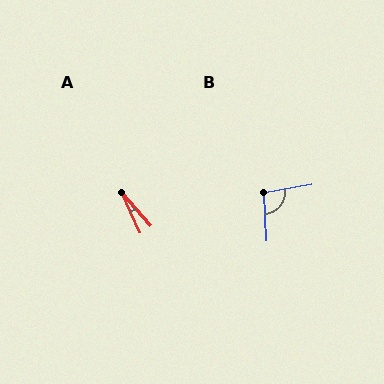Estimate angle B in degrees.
Approximately 97 degrees.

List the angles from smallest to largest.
A (17°), B (97°).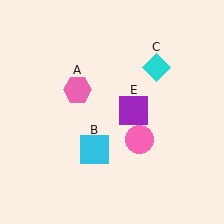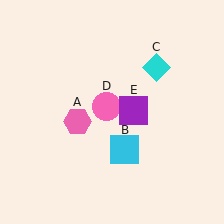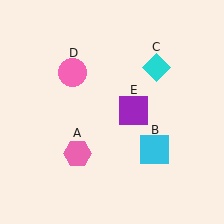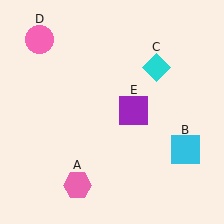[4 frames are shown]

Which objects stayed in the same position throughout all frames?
Cyan diamond (object C) and purple square (object E) remained stationary.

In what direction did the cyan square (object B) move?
The cyan square (object B) moved right.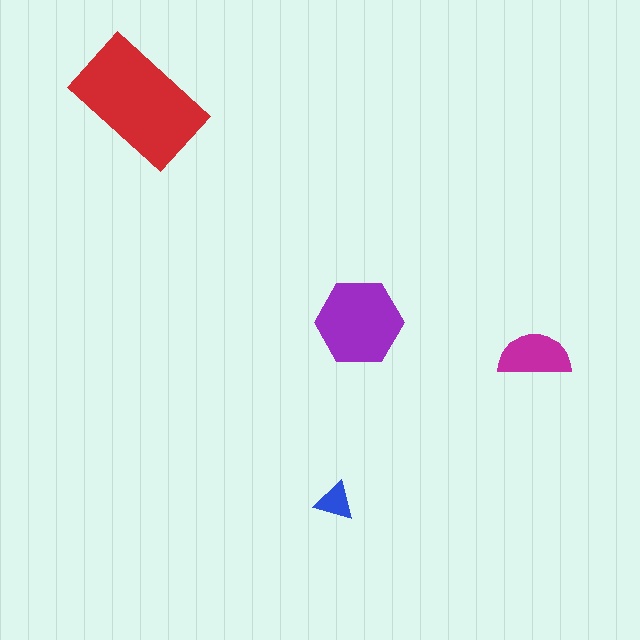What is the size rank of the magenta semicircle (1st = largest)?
3rd.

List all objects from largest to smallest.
The red rectangle, the purple hexagon, the magenta semicircle, the blue triangle.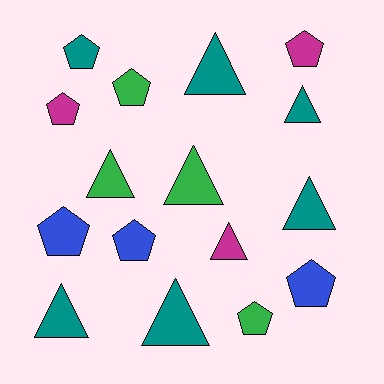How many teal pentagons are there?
There is 1 teal pentagon.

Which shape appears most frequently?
Pentagon, with 8 objects.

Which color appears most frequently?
Teal, with 6 objects.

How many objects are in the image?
There are 16 objects.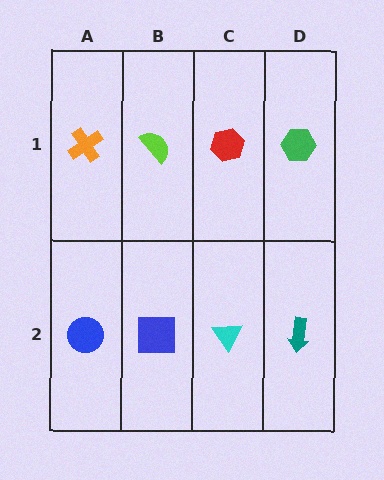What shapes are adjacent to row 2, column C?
A red hexagon (row 1, column C), a blue square (row 2, column B), a teal arrow (row 2, column D).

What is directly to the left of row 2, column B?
A blue circle.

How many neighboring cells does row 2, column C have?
3.